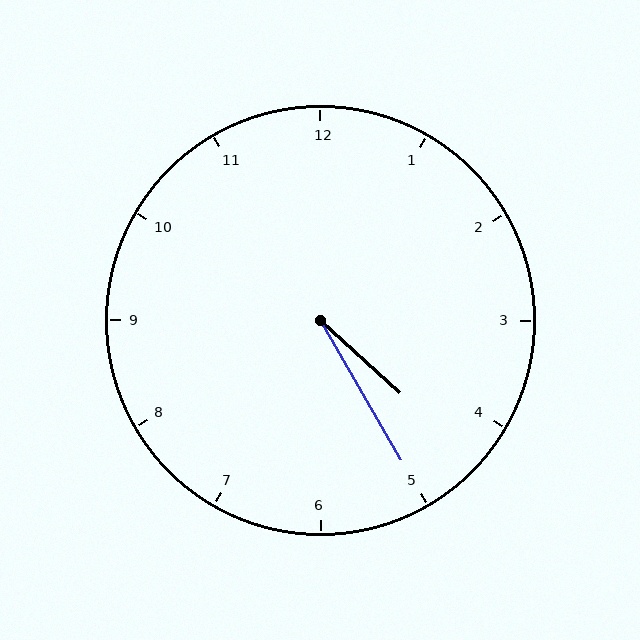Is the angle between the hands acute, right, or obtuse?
It is acute.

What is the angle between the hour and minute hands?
Approximately 18 degrees.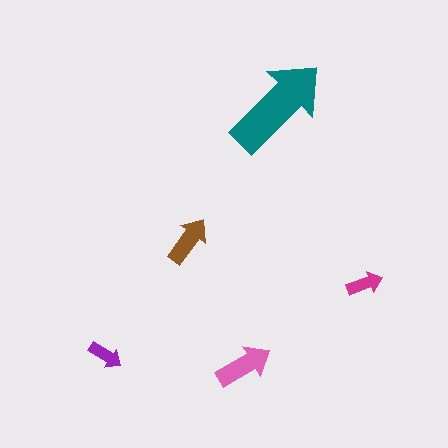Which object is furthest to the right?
The magenta arrow is rightmost.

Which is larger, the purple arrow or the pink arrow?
The pink one.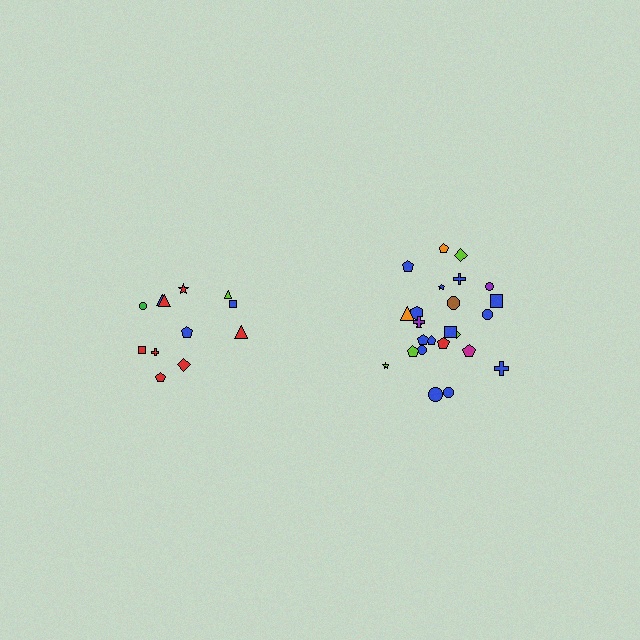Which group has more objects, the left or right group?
The right group.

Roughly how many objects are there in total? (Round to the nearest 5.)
Roughly 35 objects in total.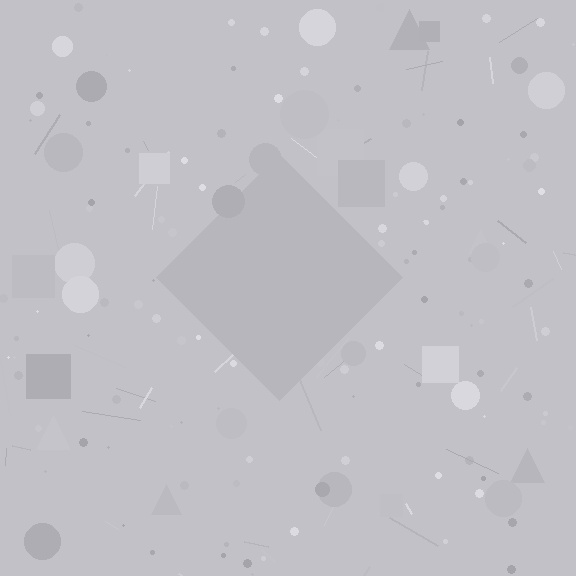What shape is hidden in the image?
A diamond is hidden in the image.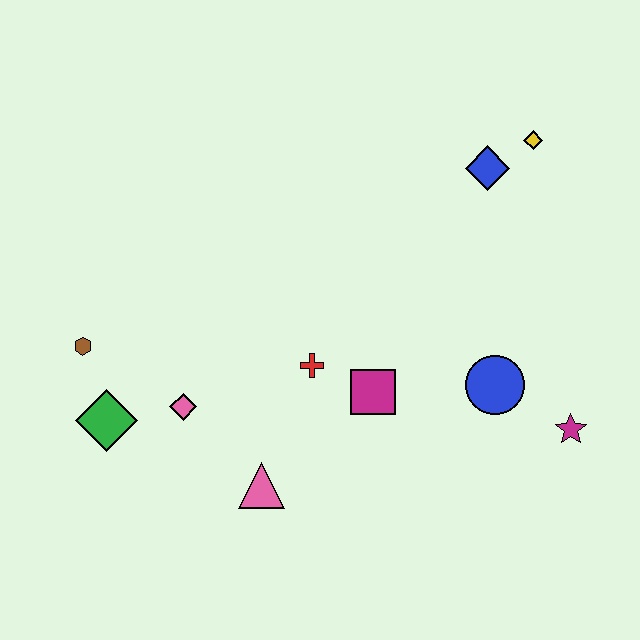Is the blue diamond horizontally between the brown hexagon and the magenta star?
Yes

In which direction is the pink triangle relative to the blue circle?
The pink triangle is to the left of the blue circle.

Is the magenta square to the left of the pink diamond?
No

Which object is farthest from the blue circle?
The brown hexagon is farthest from the blue circle.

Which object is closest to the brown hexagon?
The green diamond is closest to the brown hexagon.